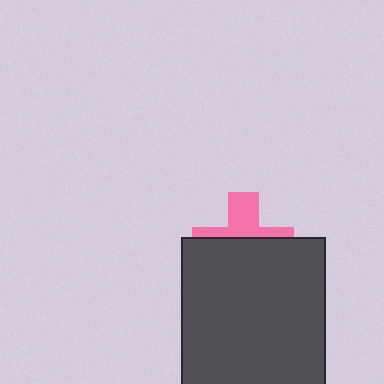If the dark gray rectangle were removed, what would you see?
You would see the complete pink cross.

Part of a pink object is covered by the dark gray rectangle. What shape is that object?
It is a cross.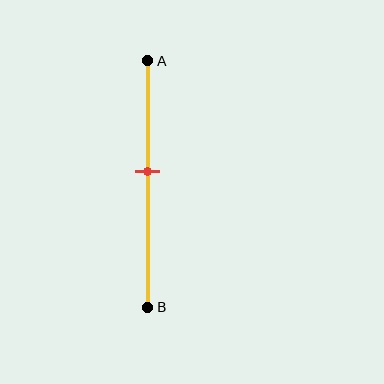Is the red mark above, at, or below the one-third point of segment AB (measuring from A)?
The red mark is below the one-third point of segment AB.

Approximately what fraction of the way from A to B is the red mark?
The red mark is approximately 45% of the way from A to B.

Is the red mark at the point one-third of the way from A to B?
No, the mark is at about 45% from A, not at the 33% one-third point.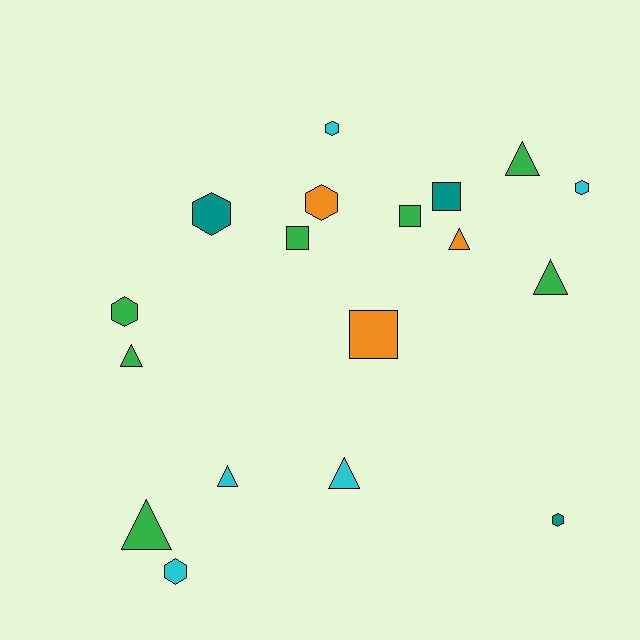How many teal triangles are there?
There are no teal triangles.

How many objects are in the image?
There are 18 objects.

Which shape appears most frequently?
Hexagon, with 7 objects.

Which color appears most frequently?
Green, with 7 objects.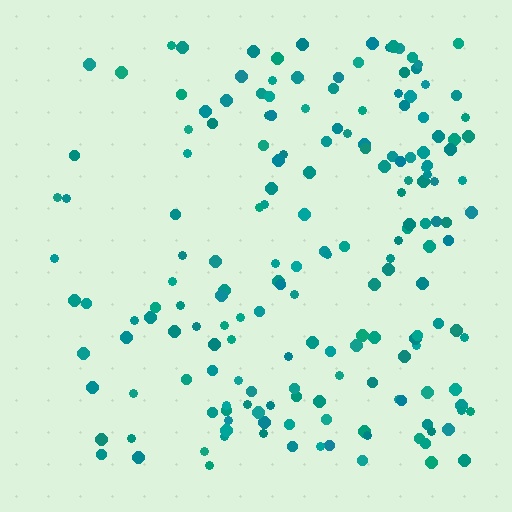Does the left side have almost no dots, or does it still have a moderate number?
Still a moderate number, just noticeably fewer than the right.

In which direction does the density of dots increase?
From left to right, with the right side densest.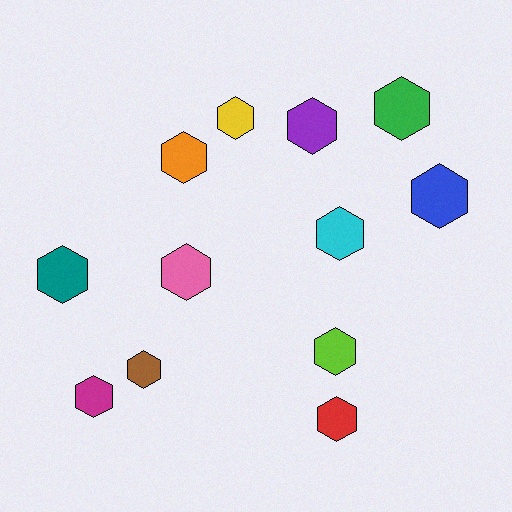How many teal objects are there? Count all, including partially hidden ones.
There is 1 teal object.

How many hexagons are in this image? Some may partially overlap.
There are 12 hexagons.